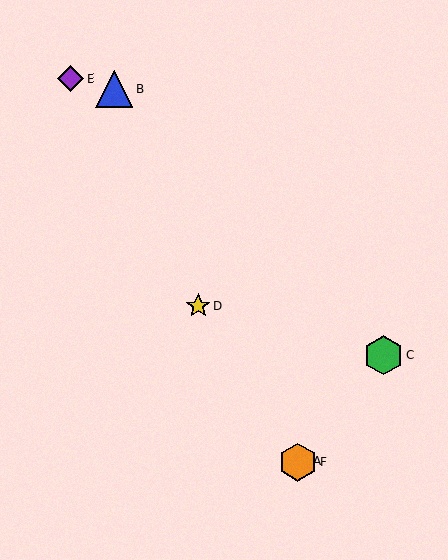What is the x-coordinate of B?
Object B is at x≈114.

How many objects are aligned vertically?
2 objects (A, F) are aligned vertically.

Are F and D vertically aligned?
No, F is at x≈298 and D is at x≈198.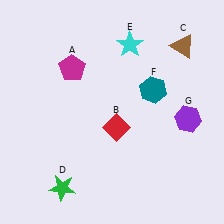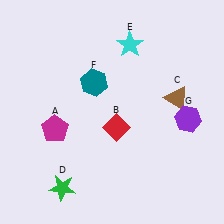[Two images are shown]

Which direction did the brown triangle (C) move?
The brown triangle (C) moved down.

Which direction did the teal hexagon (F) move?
The teal hexagon (F) moved left.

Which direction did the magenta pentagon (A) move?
The magenta pentagon (A) moved down.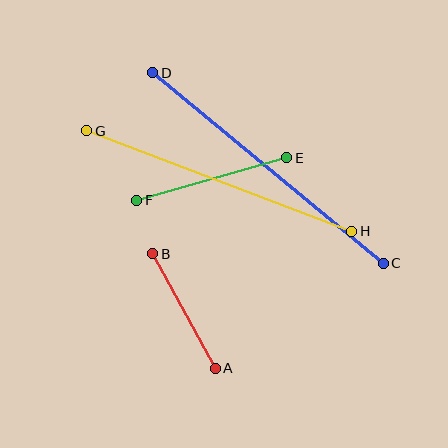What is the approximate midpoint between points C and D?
The midpoint is at approximately (268, 168) pixels.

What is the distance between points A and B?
The distance is approximately 131 pixels.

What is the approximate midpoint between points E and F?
The midpoint is at approximately (212, 179) pixels.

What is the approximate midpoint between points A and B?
The midpoint is at approximately (184, 311) pixels.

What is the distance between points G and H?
The distance is approximately 283 pixels.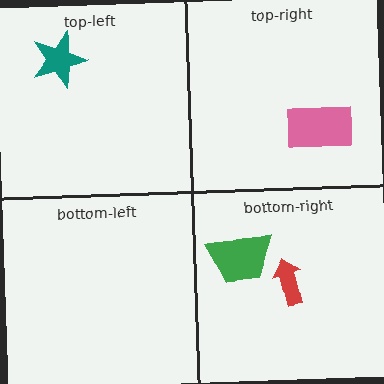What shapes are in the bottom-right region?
The red arrow, the green trapezoid.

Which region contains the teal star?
The top-left region.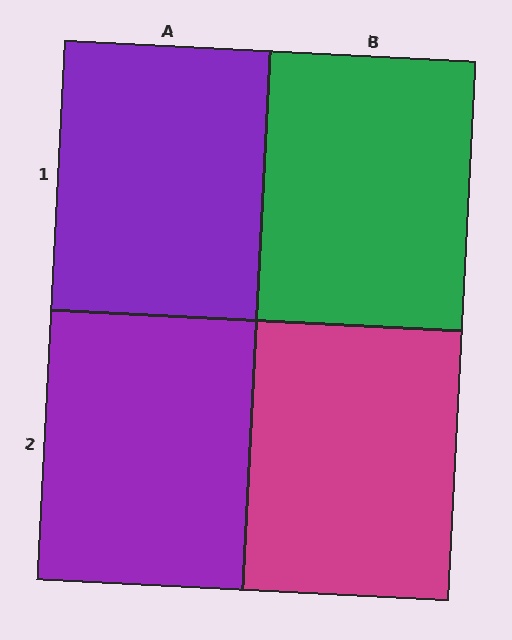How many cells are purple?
2 cells are purple.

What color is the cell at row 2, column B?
Magenta.